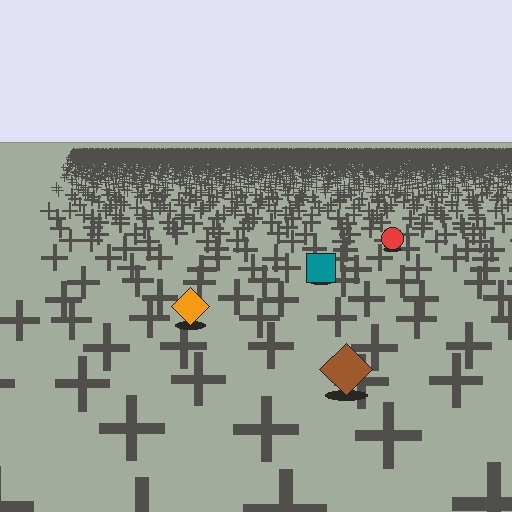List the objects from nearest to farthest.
From nearest to farthest: the brown diamond, the orange diamond, the teal square, the red circle.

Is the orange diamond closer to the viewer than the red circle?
Yes. The orange diamond is closer — you can tell from the texture gradient: the ground texture is coarser near it.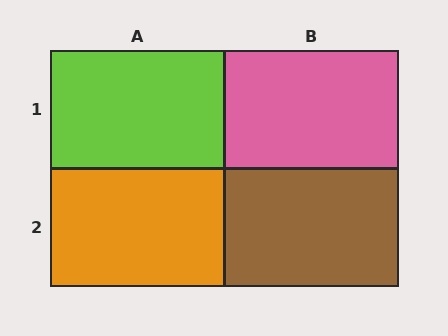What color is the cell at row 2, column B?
Brown.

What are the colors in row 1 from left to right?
Lime, pink.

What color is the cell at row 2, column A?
Orange.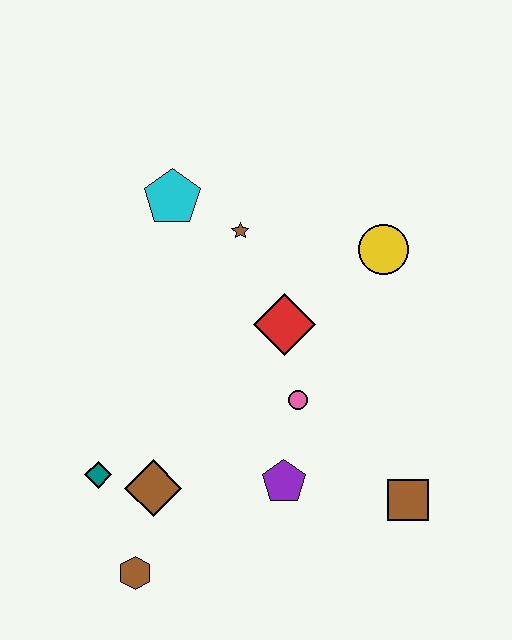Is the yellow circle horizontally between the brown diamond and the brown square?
Yes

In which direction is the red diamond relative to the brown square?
The red diamond is above the brown square.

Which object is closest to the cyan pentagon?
The brown star is closest to the cyan pentagon.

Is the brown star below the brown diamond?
No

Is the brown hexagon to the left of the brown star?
Yes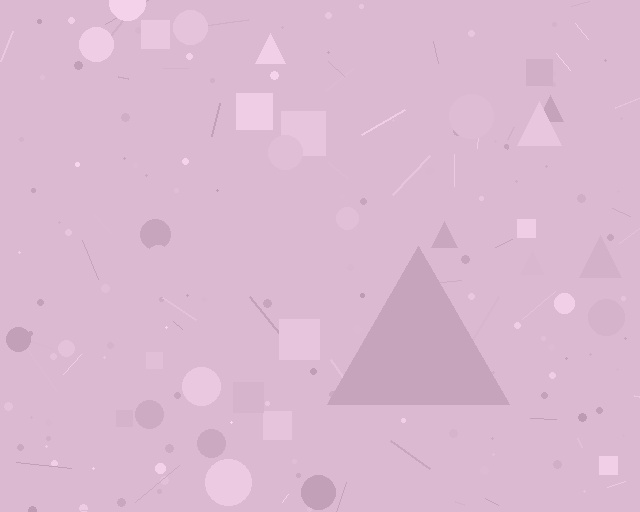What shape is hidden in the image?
A triangle is hidden in the image.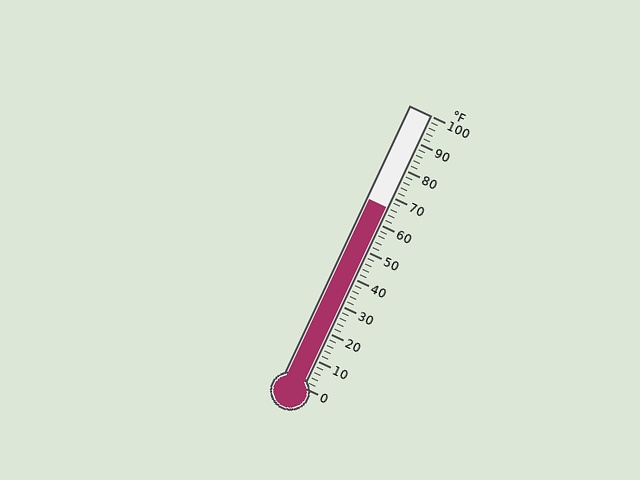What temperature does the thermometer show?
The thermometer shows approximately 66°F.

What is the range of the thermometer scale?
The thermometer scale ranges from 0°F to 100°F.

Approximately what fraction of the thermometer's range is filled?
The thermometer is filled to approximately 65% of its range.